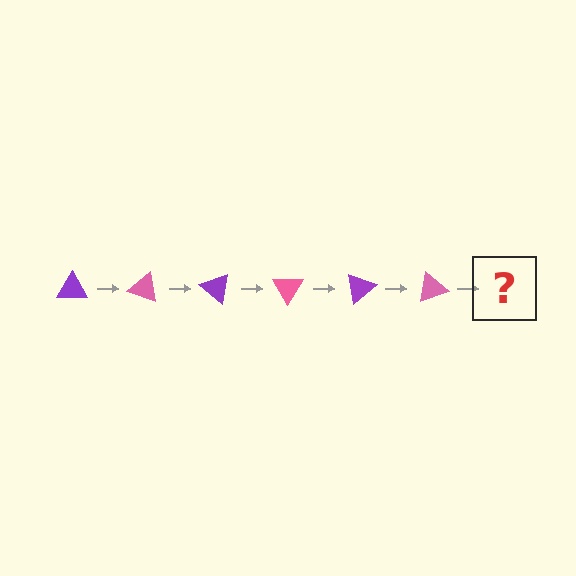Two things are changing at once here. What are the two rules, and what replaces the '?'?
The two rules are that it rotates 20 degrees each step and the color cycles through purple and pink. The '?' should be a purple triangle, rotated 120 degrees from the start.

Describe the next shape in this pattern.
It should be a purple triangle, rotated 120 degrees from the start.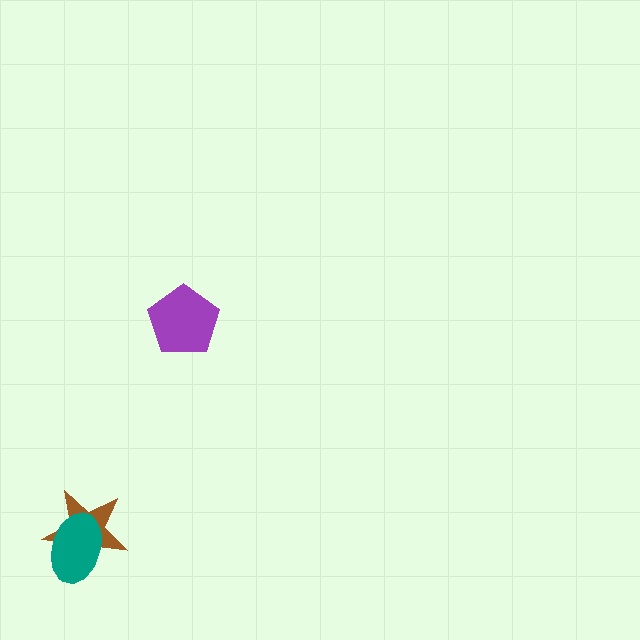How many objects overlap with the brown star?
1 object overlaps with the brown star.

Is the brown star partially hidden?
Yes, it is partially covered by another shape.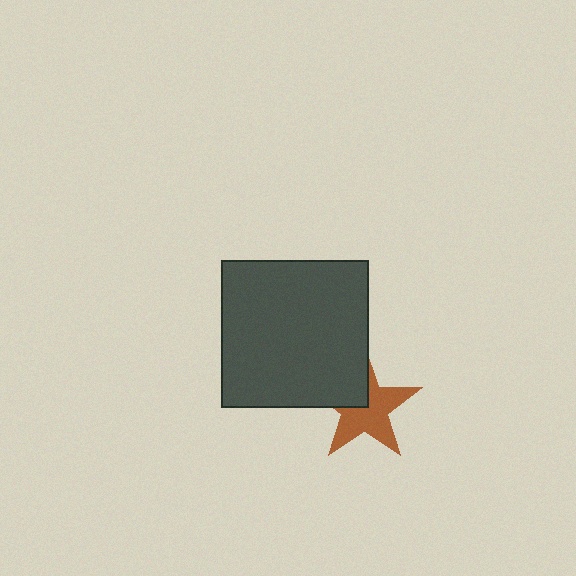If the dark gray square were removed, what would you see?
You would see the complete brown star.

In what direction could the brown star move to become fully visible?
The brown star could move toward the lower-right. That would shift it out from behind the dark gray square entirely.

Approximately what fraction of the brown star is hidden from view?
Roughly 34% of the brown star is hidden behind the dark gray square.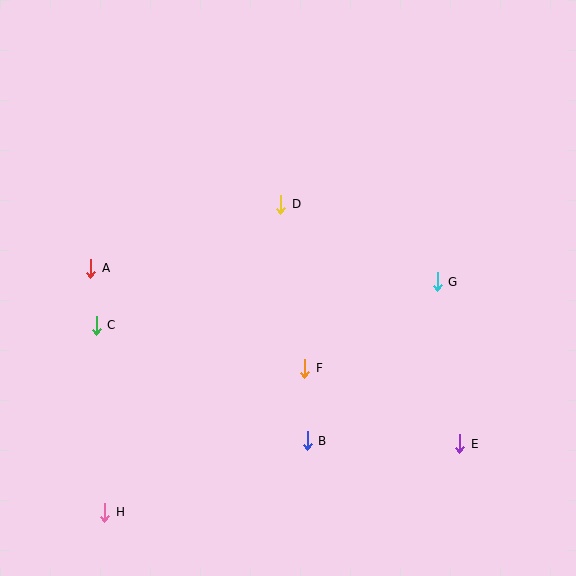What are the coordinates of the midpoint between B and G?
The midpoint between B and G is at (372, 361).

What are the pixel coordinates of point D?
Point D is at (281, 204).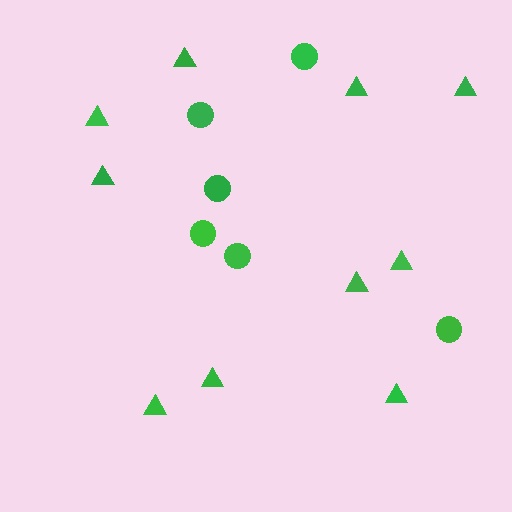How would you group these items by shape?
There are 2 groups: one group of triangles (10) and one group of circles (6).